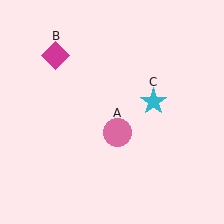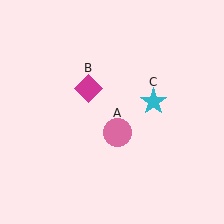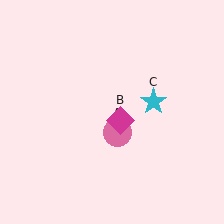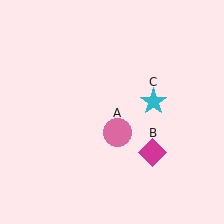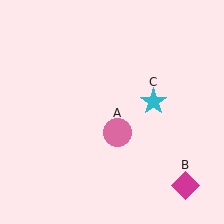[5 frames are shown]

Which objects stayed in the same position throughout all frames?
Pink circle (object A) and cyan star (object C) remained stationary.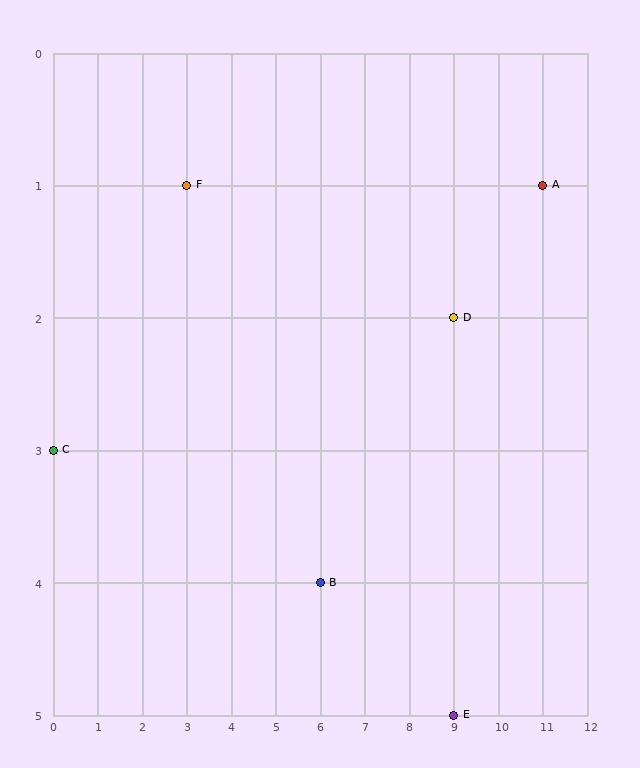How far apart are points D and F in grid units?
Points D and F are 6 columns and 1 row apart (about 6.1 grid units diagonally).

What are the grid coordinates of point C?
Point C is at grid coordinates (0, 3).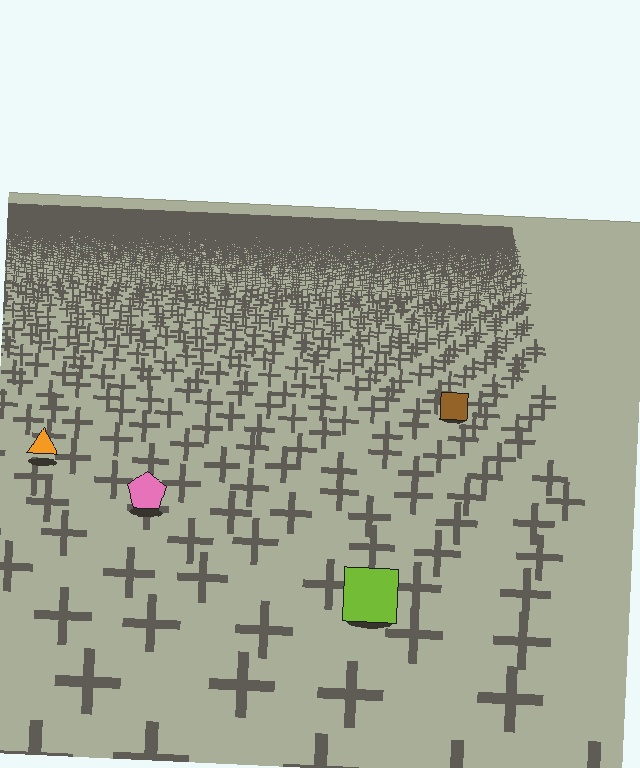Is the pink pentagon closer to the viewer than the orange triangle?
Yes. The pink pentagon is closer — you can tell from the texture gradient: the ground texture is coarser near it.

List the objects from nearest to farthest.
From nearest to farthest: the lime square, the pink pentagon, the orange triangle, the brown square.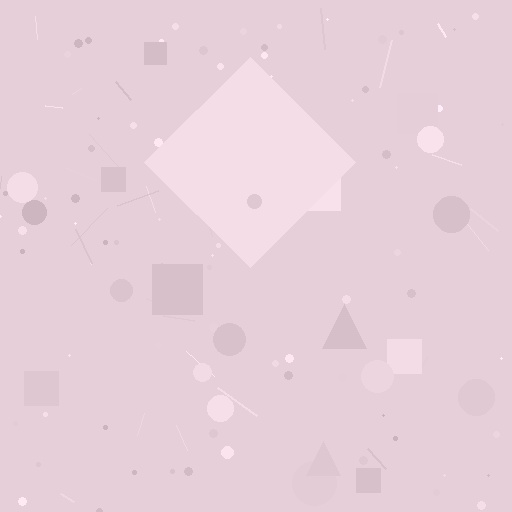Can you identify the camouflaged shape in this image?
The camouflaged shape is a diamond.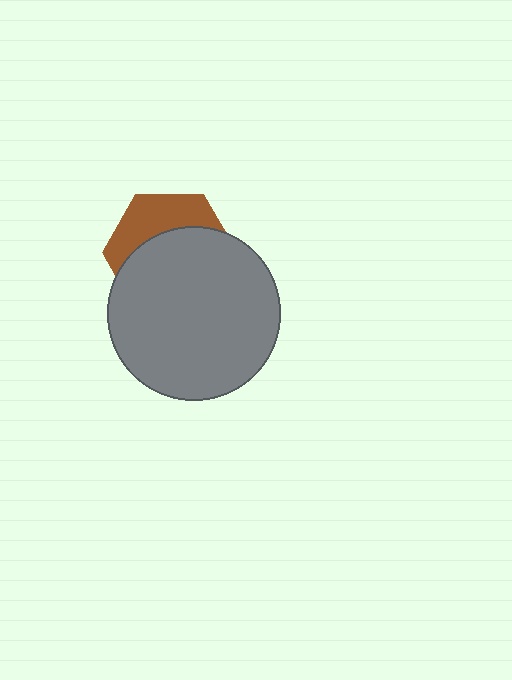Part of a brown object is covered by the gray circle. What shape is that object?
It is a hexagon.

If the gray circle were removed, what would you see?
You would see the complete brown hexagon.